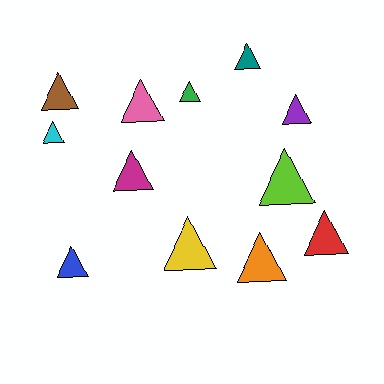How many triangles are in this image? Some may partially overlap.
There are 12 triangles.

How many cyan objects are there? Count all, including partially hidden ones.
There is 1 cyan object.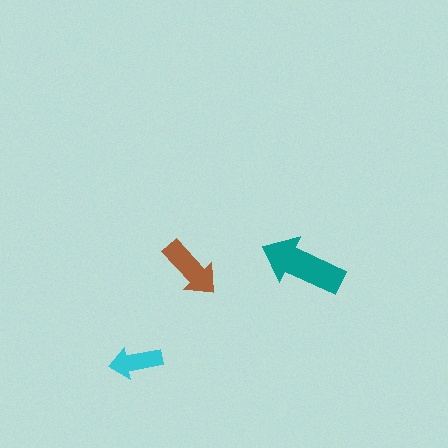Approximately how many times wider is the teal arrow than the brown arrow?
About 1.5 times wider.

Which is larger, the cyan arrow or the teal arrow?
The teal one.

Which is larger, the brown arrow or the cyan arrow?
The brown one.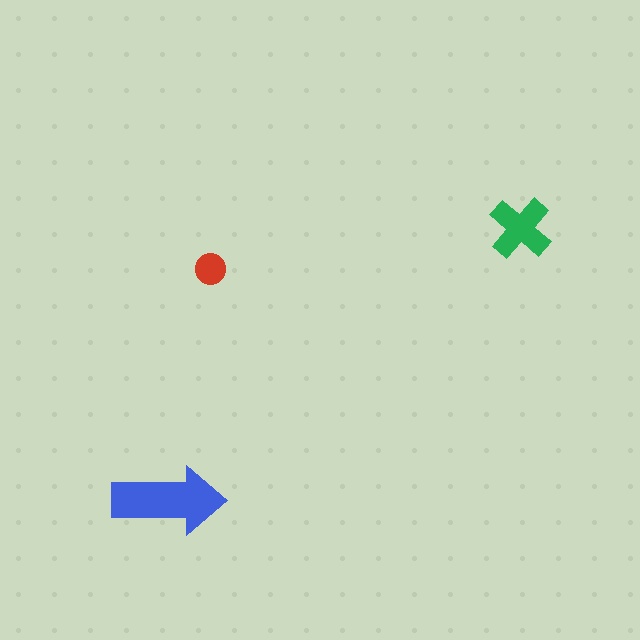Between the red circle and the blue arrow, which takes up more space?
The blue arrow.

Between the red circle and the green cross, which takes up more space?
The green cross.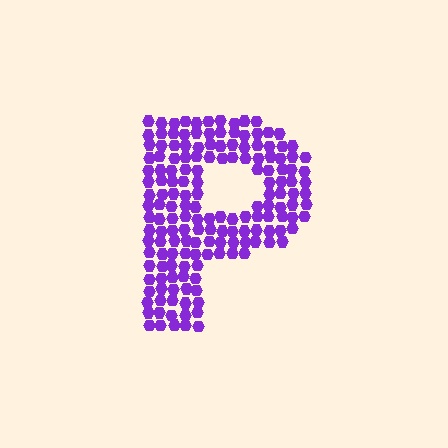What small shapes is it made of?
It is made of small hexagons.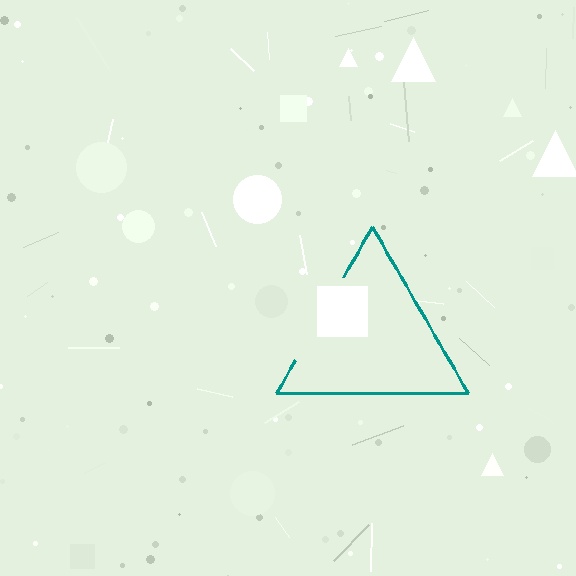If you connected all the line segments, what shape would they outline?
They would outline a triangle.